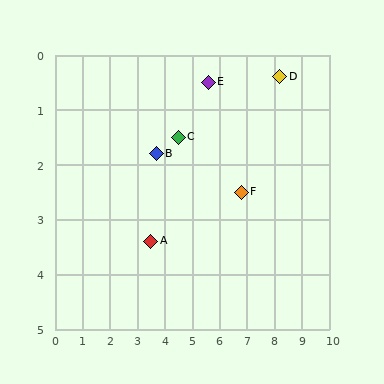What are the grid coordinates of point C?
Point C is at approximately (4.5, 1.5).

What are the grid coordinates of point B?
Point B is at approximately (3.7, 1.8).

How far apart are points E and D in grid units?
Points E and D are about 2.6 grid units apart.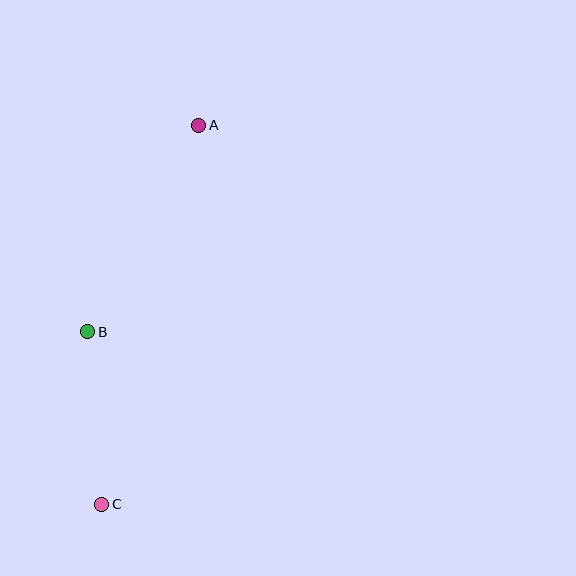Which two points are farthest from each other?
Points A and C are farthest from each other.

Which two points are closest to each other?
Points B and C are closest to each other.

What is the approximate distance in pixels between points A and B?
The distance between A and B is approximately 235 pixels.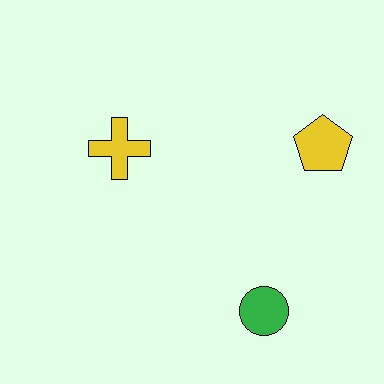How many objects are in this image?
There are 3 objects.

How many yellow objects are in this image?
There are 2 yellow objects.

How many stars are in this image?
There are no stars.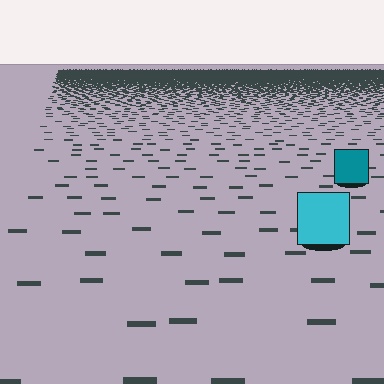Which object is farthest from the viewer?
The teal square is farthest from the viewer. It appears smaller and the ground texture around it is denser.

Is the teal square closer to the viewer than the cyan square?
No. The cyan square is closer — you can tell from the texture gradient: the ground texture is coarser near it.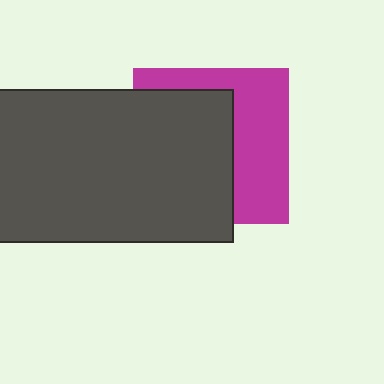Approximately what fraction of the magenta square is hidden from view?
Roughly 55% of the magenta square is hidden behind the dark gray rectangle.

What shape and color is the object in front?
The object in front is a dark gray rectangle.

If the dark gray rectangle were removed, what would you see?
You would see the complete magenta square.